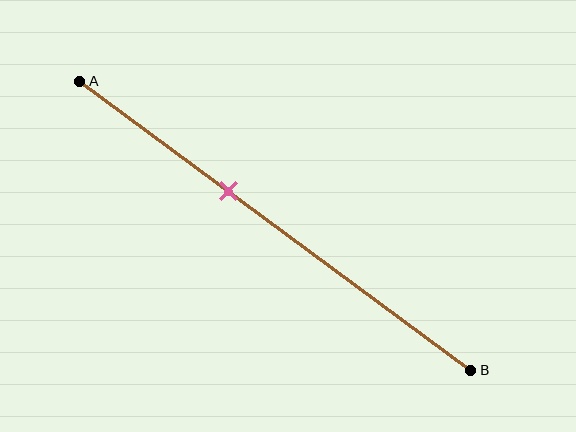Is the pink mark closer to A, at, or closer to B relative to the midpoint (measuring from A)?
The pink mark is closer to point A than the midpoint of segment AB.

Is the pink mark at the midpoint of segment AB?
No, the mark is at about 40% from A, not at the 50% midpoint.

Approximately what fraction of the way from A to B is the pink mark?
The pink mark is approximately 40% of the way from A to B.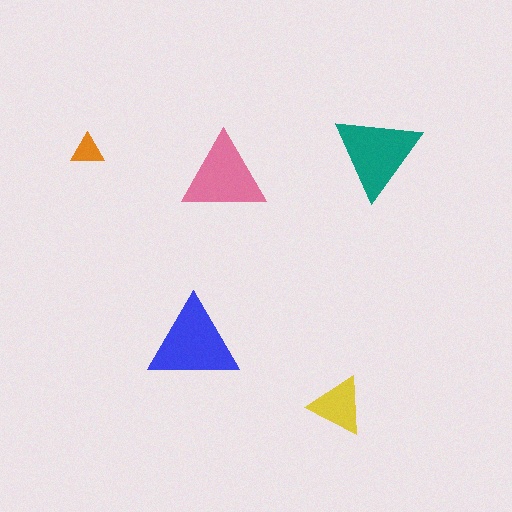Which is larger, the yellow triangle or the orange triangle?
The yellow one.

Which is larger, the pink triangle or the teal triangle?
The teal one.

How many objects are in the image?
There are 5 objects in the image.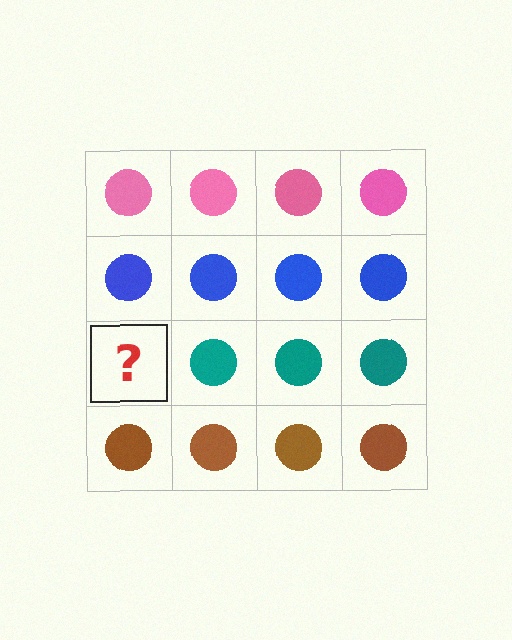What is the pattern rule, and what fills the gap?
The rule is that each row has a consistent color. The gap should be filled with a teal circle.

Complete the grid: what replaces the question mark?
The question mark should be replaced with a teal circle.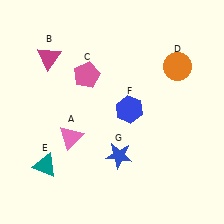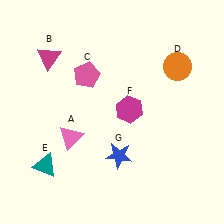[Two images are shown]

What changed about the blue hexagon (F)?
In Image 1, F is blue. In Image 2, it changed to magenta.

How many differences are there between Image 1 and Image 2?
There is 1 difference between the two images.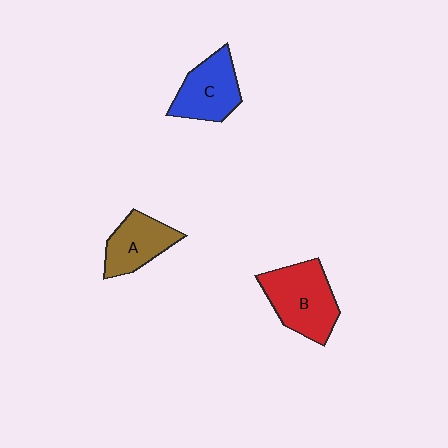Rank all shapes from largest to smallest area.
From largest to smallest: B (red), C (blue), A (brown).